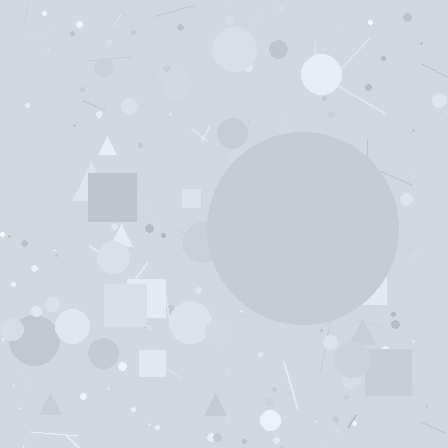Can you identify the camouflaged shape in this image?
The camouflaged shape is a circle.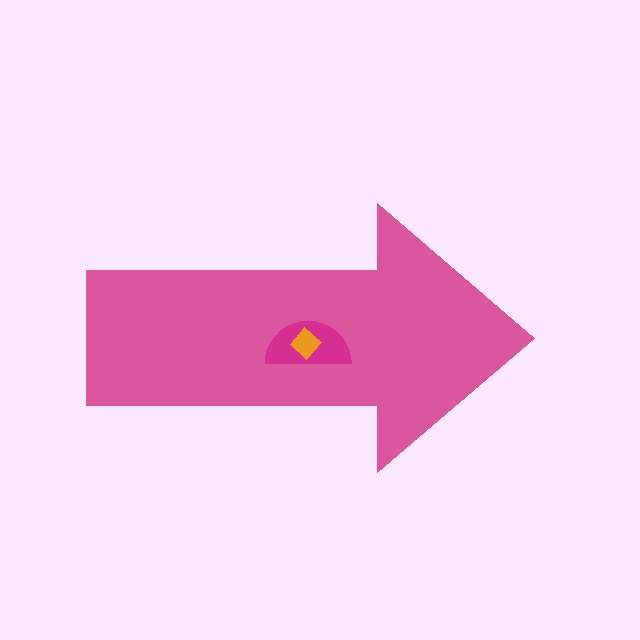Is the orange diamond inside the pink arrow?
Yes.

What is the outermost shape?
The pink arrow.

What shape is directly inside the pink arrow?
The magenta semicircle.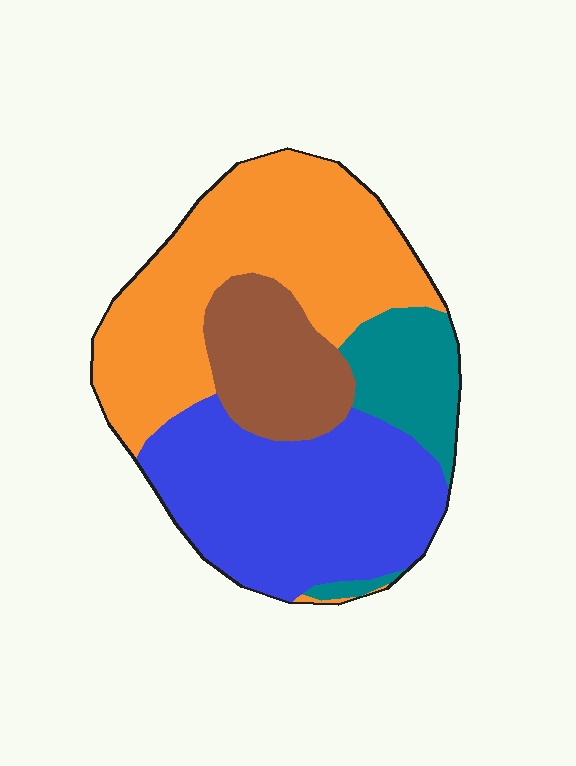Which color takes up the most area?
Orange, at roughly 40%.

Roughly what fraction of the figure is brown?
Brown covers around 15% of the figure.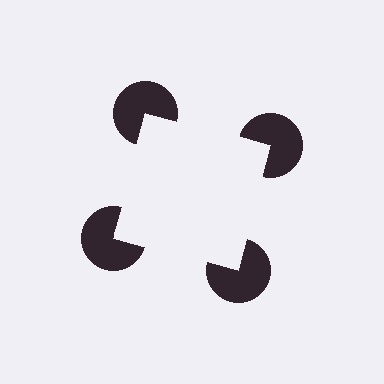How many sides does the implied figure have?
4 sides.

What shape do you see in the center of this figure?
An illusory square — its edges are inferred from the aligned wedge cuts in the pac-man discs, not physically drawn.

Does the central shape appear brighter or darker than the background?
It typically appears slightly brighter than the background, even though no actual brightness change is drawn.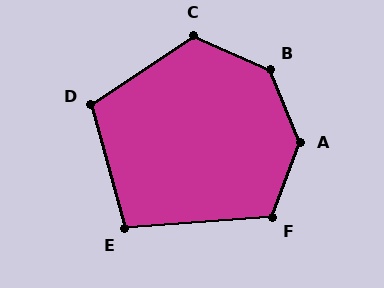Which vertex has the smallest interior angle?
E, at approximately 101 degrees.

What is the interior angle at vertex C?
Approximately 122 degrees (obtuse).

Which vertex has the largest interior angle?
A, at approximately 137 degrees.